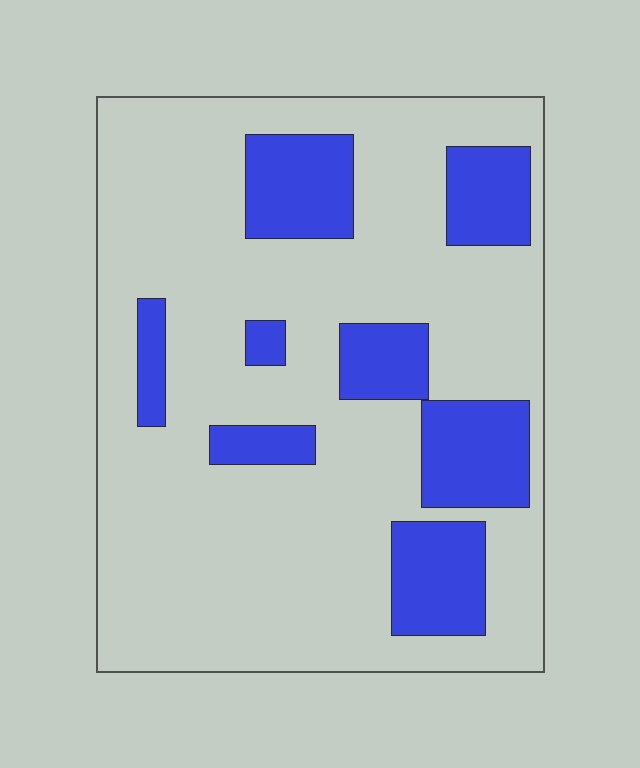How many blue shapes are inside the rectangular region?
8.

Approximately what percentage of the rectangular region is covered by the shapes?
Approximately 25%.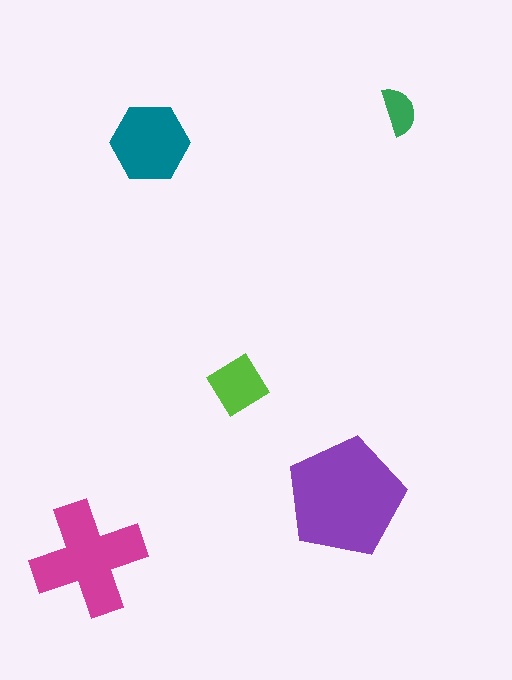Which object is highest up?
The green semicircle is topmost.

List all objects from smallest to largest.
The green semicircle, the lime diamond, the teal hexagon, the magenta cross, the purple pentagon.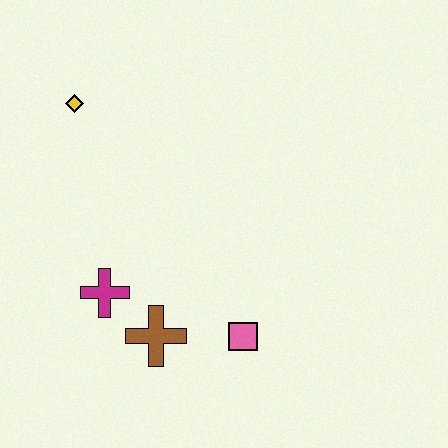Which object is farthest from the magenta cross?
The yellow diamond is farthest from the magenta cross.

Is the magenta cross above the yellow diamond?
No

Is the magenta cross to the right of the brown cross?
No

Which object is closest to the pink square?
The brown cross is closest to the pink square.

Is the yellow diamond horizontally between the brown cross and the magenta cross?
No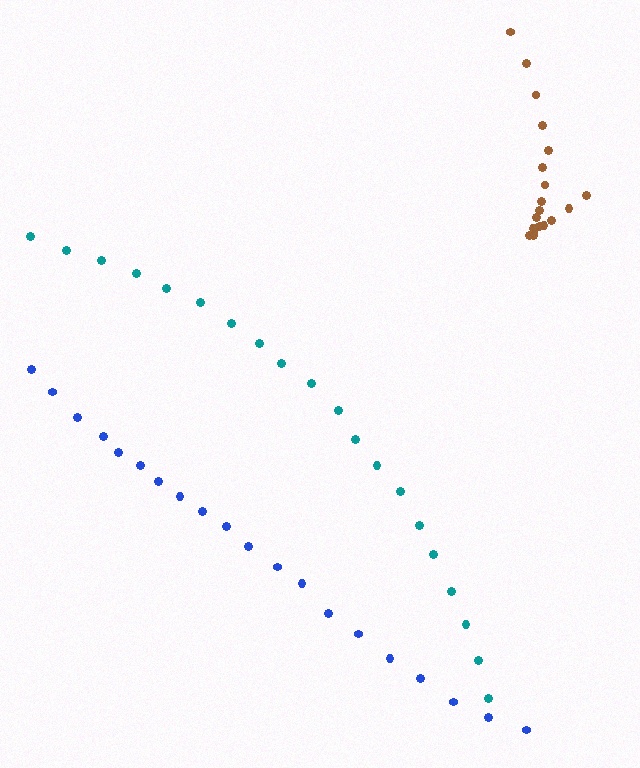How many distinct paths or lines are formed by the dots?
There are 3 distinct paths.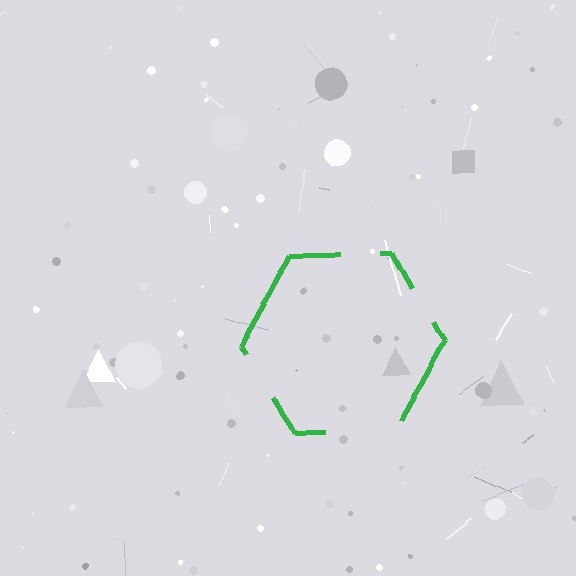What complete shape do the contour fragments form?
The contour fragments form a hexagon.